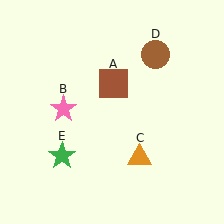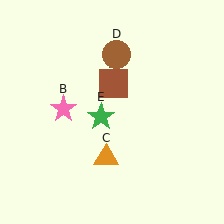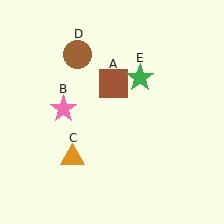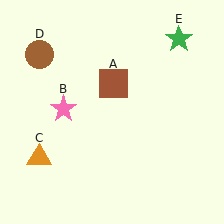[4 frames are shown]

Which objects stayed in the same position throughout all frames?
Brown square (object A) and pink star (object B) remained stationary.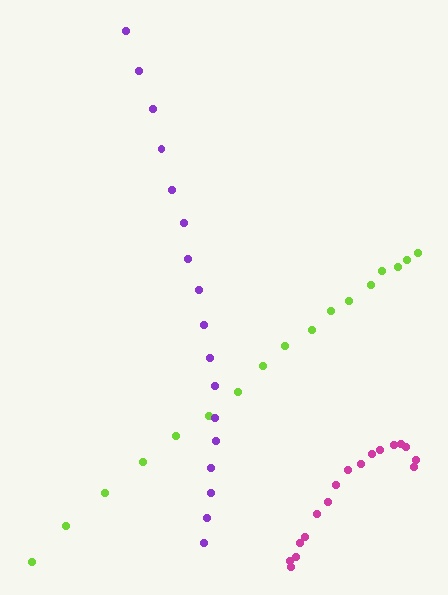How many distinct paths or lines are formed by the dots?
There are 3 distinct paths.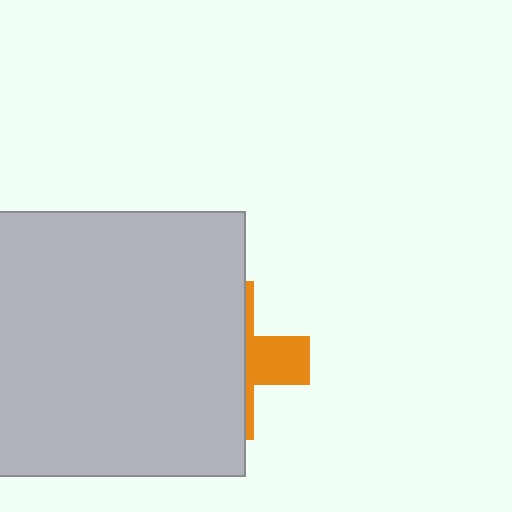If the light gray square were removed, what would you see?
You would see the complete orange cross.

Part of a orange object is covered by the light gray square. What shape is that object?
It is a cross.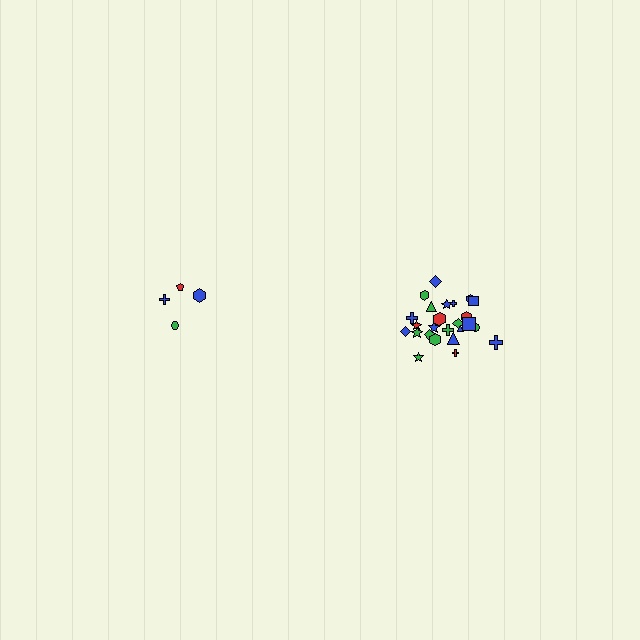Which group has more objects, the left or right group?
The right group.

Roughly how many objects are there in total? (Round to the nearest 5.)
Roughly 30 objects in total.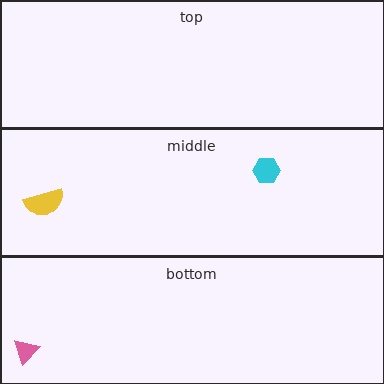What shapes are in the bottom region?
The pink triangle.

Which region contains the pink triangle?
The bottom region.